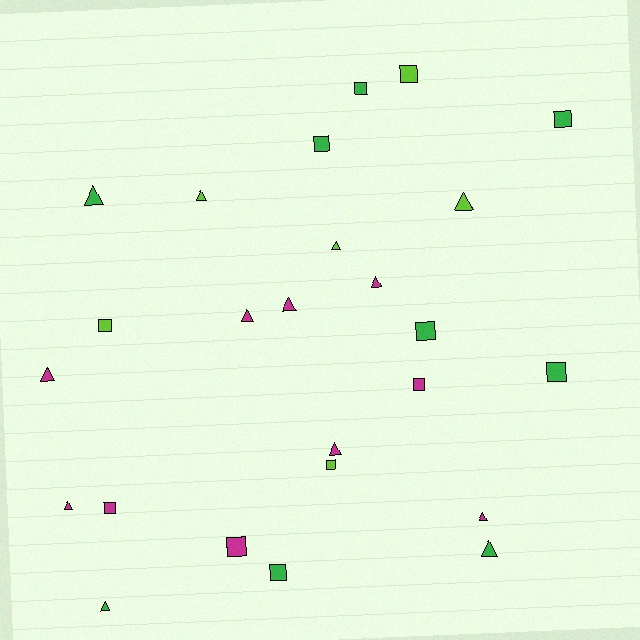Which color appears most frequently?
Magenta, with 10 objects.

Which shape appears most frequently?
Triangle, with 13 objects.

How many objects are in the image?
There are 25 objects.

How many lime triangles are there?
There are 3 lime triangles.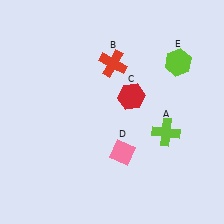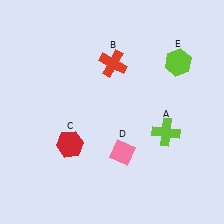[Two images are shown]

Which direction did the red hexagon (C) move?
The red hexagon (C) moved left.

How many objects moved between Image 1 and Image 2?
1 object moved between the two images.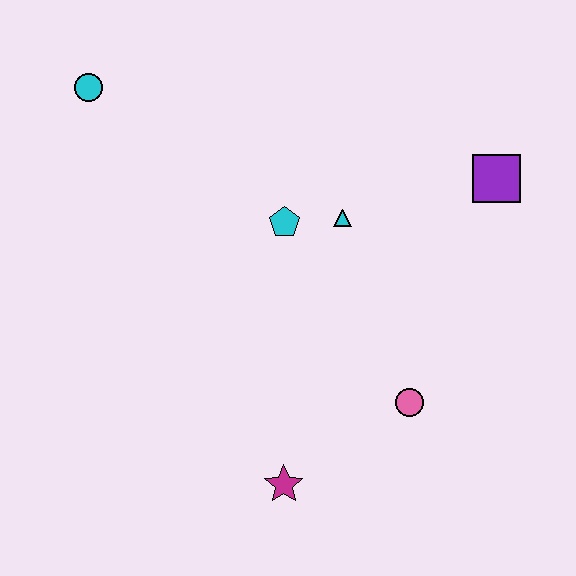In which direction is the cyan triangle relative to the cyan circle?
The cyan triangle is to the right of the cyan circle.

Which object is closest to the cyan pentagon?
The cyan triangle is closest to the cyan pentagon.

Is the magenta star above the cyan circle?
No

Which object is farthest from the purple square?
The cyan circle is farthest from the purple square.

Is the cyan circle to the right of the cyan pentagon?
No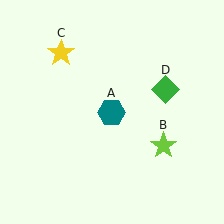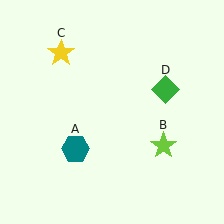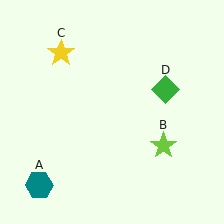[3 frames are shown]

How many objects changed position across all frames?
1 object changed position: teal hexagon (object A).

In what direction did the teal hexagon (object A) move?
The teal hexagon (object A) moved down and to the left.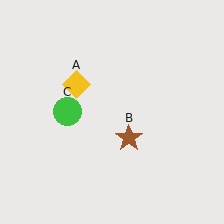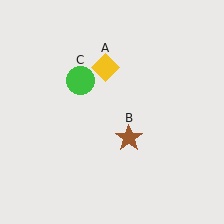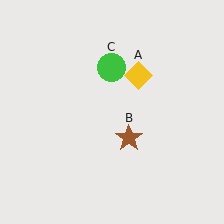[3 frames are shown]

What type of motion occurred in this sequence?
The yellow diamond (object A), green circle (object C) rotated clockwise around the center of the scene.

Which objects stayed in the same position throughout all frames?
Brown star (object B) remained stationary.